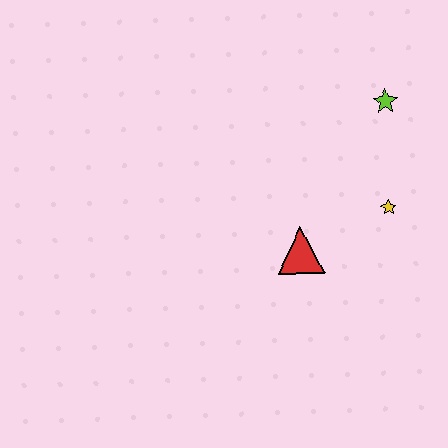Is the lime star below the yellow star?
No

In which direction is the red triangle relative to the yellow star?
The red triangle is to the left of the yellow star.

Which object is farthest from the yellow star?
The lime star is farthest from the yellow star.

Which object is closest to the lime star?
The yellow star is closest to the lime star.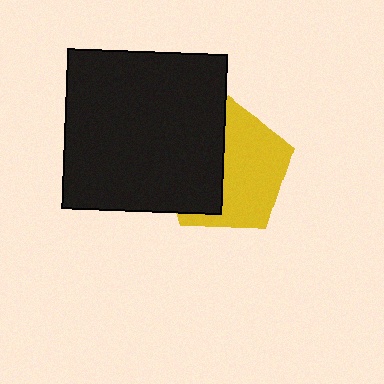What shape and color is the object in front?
The object in front is a black square.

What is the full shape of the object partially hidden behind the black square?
The partially hidden object is a yellow pentagon.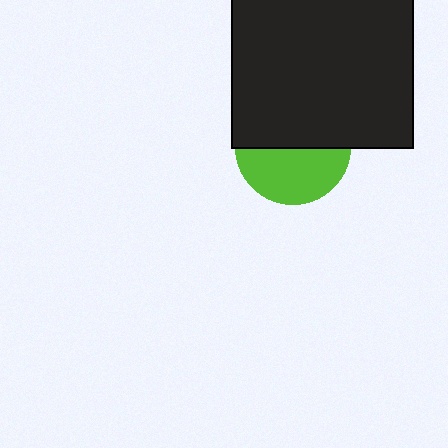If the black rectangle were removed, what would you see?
You would see the complete lime circle.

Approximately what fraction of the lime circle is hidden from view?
Roughly 53% of the lime circle is hidden behind the black rectangle.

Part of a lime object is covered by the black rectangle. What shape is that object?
It is a circle.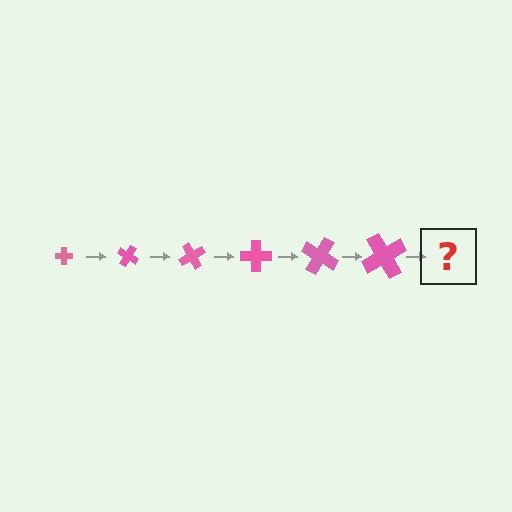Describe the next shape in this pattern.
It should be a cross, larger than the previous one and rotated 180 degrees from the start.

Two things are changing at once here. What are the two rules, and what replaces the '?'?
The two rules are that the cross grows larger each step and it rotates 30 degrees each step. The '?' should be a cross, larger than the previous one and rotated 180 degrees from the start.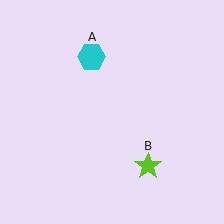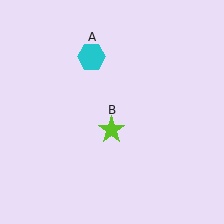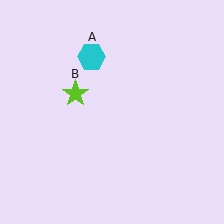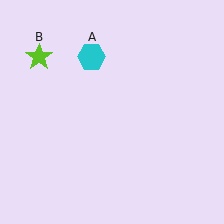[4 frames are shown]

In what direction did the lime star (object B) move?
The lime star (object B) moved up and to the left.